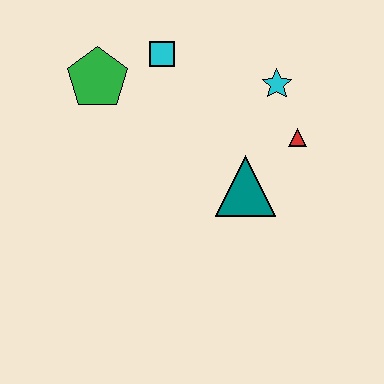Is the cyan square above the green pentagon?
Yes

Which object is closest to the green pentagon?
The cyan square is closest to the green pentagon.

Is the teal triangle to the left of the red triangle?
Yes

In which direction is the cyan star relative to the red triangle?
The cyan star is above the red triangle.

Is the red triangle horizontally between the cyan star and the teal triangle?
No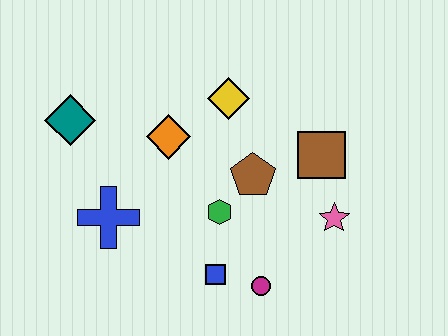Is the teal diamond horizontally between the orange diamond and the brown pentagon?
No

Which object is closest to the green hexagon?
The brown pentagon is closest to the green hexagon.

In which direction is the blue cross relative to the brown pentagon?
The blue cross is to the left of the brown pentagon.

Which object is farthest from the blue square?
The teal diamond is farthest from the blue square.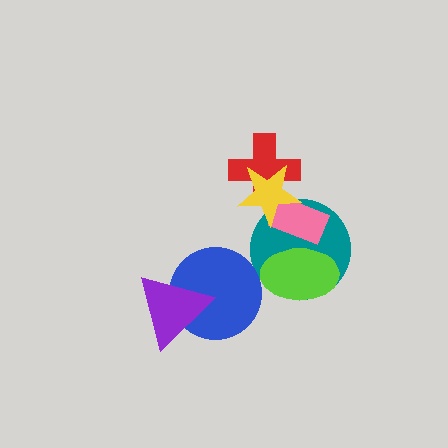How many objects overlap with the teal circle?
3 objects overlap with the teal circle.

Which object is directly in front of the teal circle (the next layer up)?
The pink rectangle is directly in front of the teal circle.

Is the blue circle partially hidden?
Yes, it is partially covered by another shape.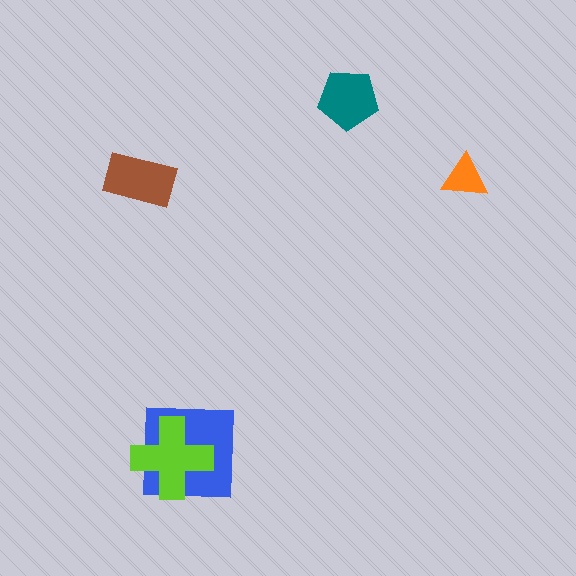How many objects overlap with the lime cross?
1 object overlaps with the lime cross.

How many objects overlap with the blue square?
1 object overlaps with the blue square.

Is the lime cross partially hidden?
No, no other shape covers it.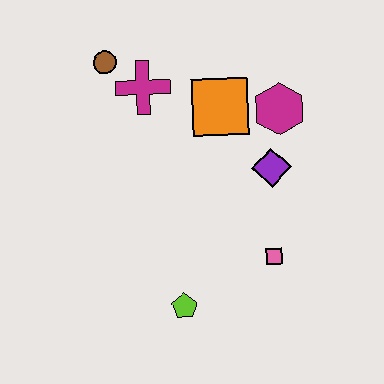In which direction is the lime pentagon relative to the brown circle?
The lime pentagon is below the brown circle.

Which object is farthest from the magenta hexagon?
The lime pentagon is farthest from the magenta hexagon.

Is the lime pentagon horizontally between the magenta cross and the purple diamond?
Yes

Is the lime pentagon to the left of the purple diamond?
Yes